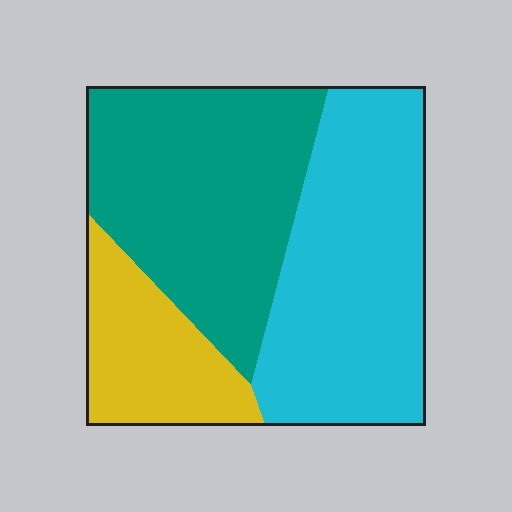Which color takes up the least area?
Yellow, at roughly 20%.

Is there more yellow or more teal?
Teal.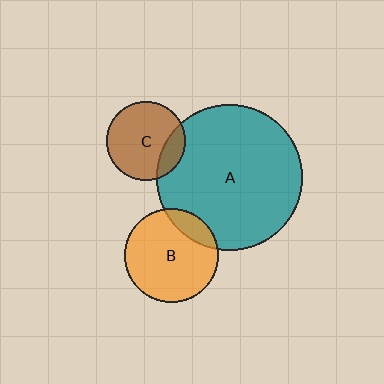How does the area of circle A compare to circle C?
Approximately 3.4 times.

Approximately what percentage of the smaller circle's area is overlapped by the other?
Approximately 20%.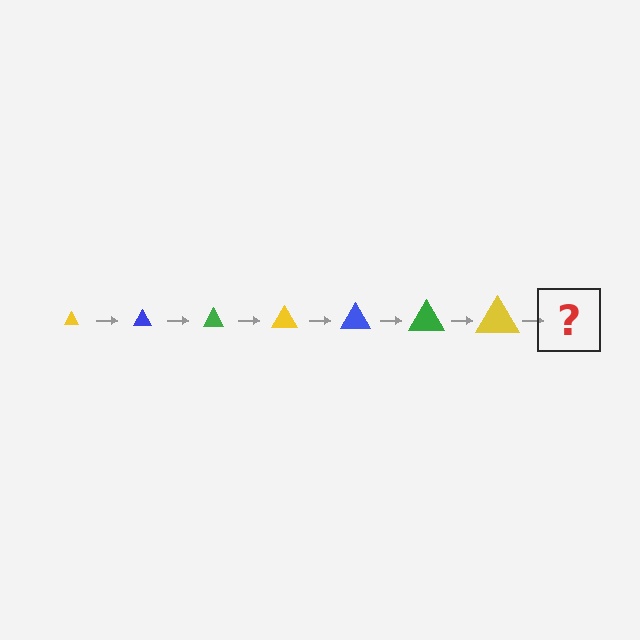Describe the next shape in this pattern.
It should be a blue triangle, larger than the previous one.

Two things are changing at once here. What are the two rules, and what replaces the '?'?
The two rules are that the triangle grows larger each step and the color cycles through yellow, blue, and green. The '?' should be a blue triangle, larger than the previous one.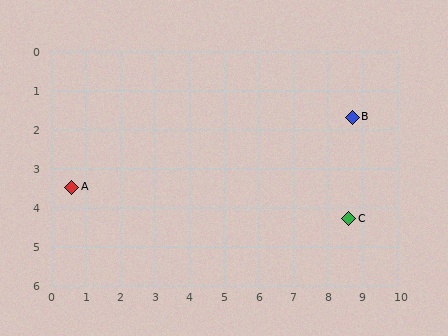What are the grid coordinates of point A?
Point A is at approximately (0.6, 3.5).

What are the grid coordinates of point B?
Point B is at approximately (8.7, 1.7).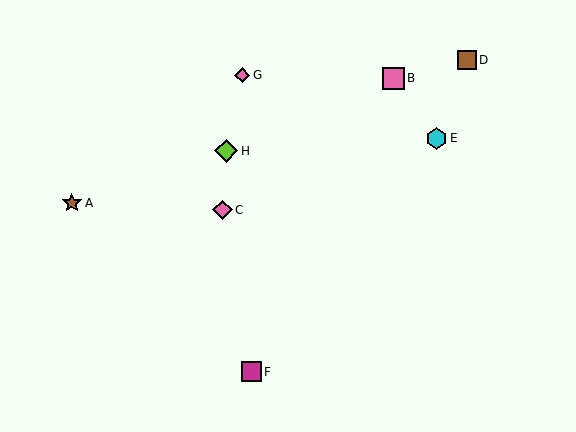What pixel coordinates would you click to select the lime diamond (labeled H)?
Click at (226, 151) to select the lime diamond H.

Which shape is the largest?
The lime diamond (labeled H) is the largest.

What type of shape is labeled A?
Shape A is a brown star.